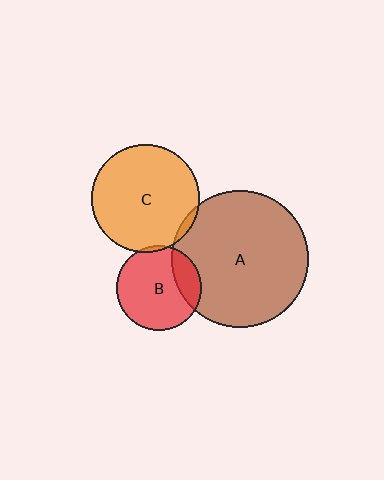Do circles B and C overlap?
Yes.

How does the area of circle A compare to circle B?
Approximately 2.6 times.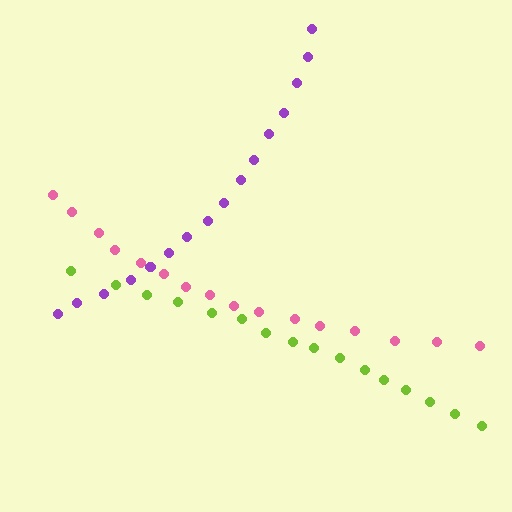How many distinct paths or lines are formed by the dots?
There are 3 distinct paths.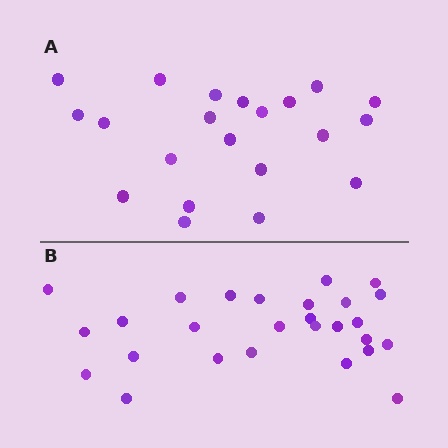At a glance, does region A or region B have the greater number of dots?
Region B (the bottom region) has more dots.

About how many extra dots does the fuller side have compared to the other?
Region B has about 6 more dots than region A.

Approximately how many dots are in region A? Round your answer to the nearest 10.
About 20 dots. (The exact count is 21, which rounds to 20.)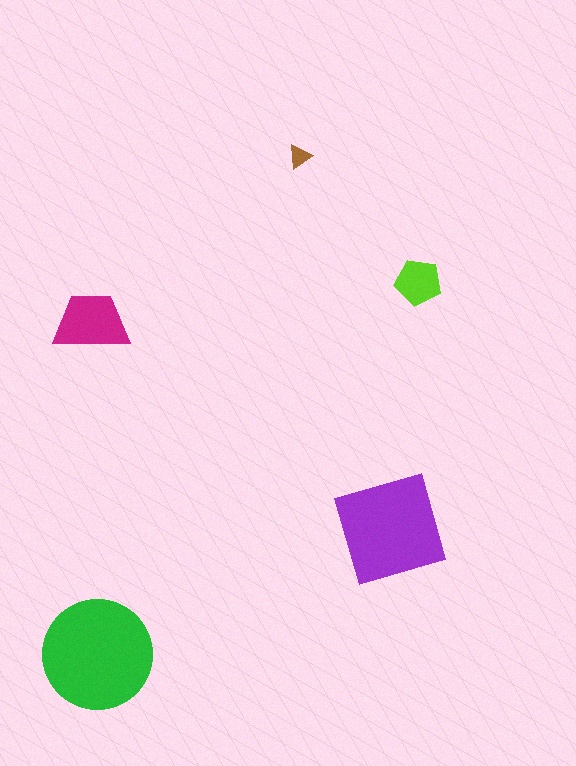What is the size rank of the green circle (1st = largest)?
1st.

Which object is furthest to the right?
The lime pentagon is rightmost.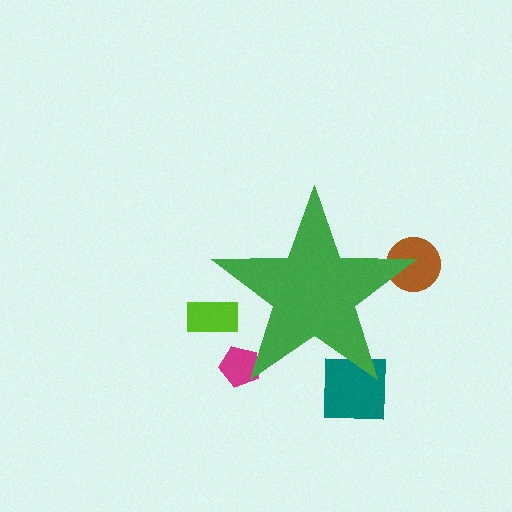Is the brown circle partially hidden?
Yes, the brown circle is partially hidden behind the green star.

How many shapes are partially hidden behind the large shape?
4 shapes are partially hidden.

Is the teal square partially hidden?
Yes, the teal square is partially hidden behind the green star.